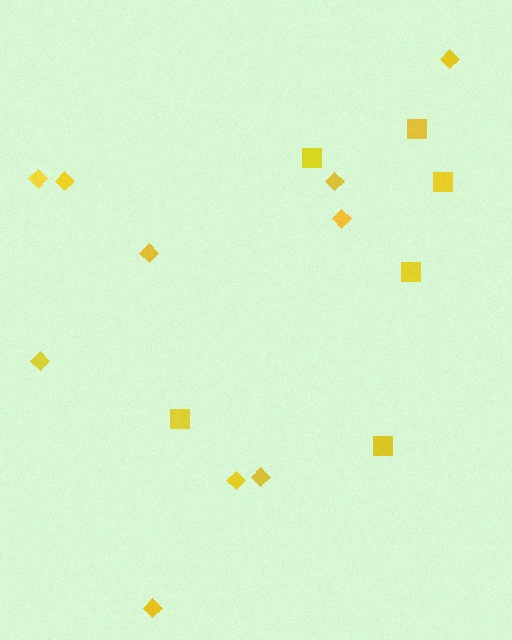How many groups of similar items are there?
There are 2 groups: one group of squares (6) and one group of diamonds (10).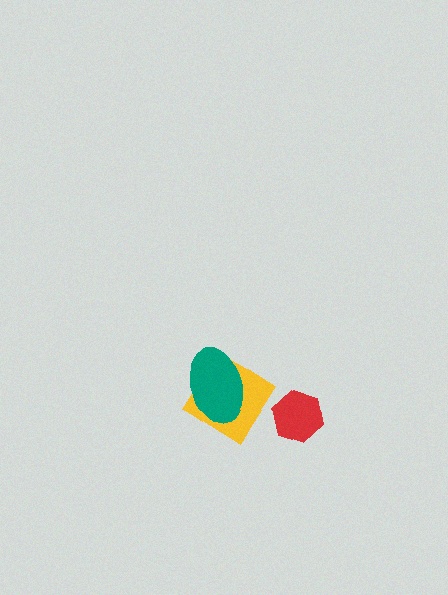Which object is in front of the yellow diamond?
The teal ellipse is in front of the yellow diamond.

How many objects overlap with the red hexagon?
0 objects overlap with the red hexagon.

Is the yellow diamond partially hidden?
Yes, it is partially covered by another shape.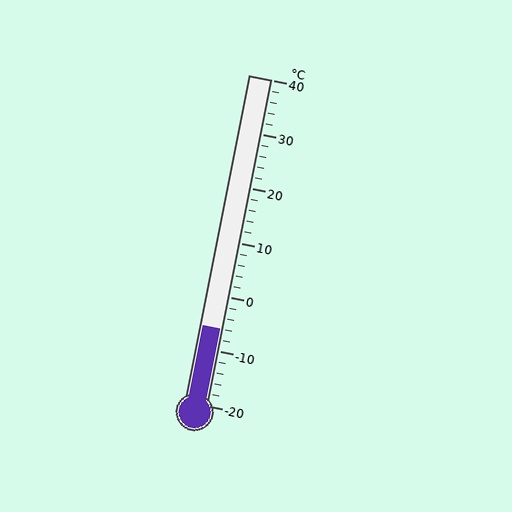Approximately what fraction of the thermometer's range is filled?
The thermometer is filled to approximately 25% of its range.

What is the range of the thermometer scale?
The thermometer scale ranges from -20°C to 40°C.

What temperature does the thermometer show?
The thermometer shows approximately -6°C.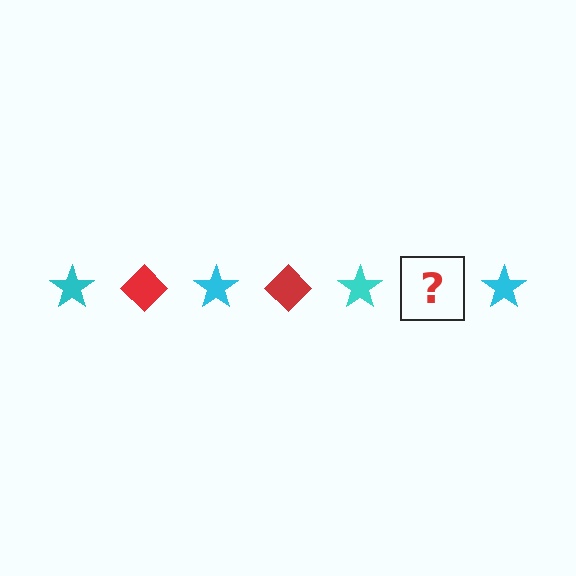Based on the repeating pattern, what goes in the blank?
The blank should be a red diamond.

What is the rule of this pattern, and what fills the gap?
The rule is that the pattern alternates between cyan star and red diamond. The gap should be filled with a red diamond.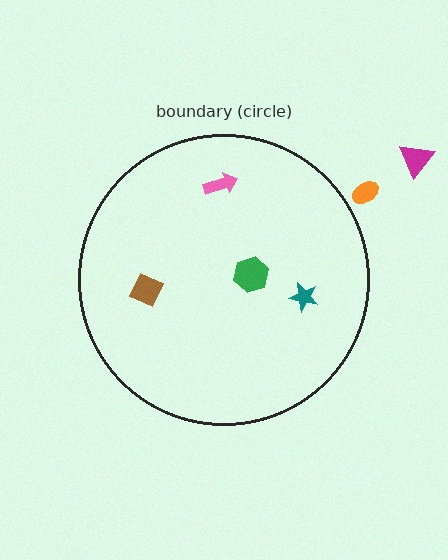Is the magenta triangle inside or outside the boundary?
Outside.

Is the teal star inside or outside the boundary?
Inside.